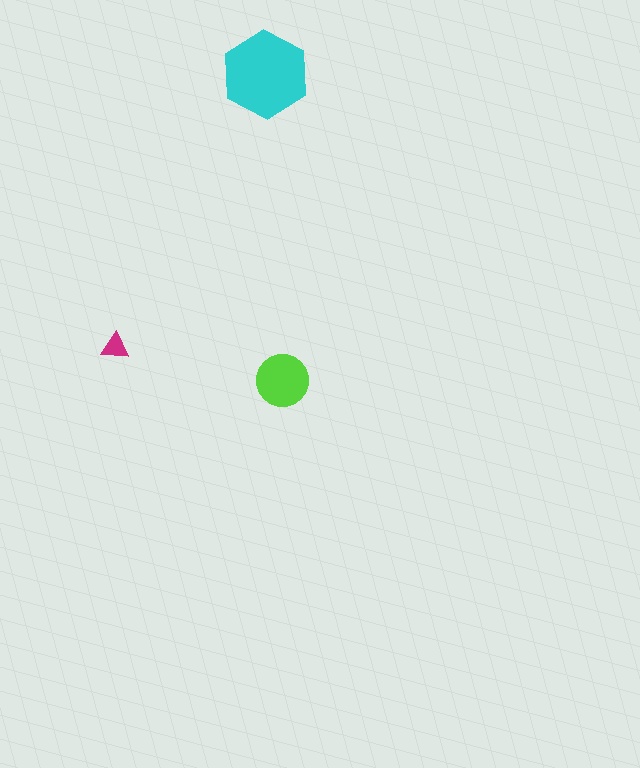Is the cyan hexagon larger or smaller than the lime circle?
Larger.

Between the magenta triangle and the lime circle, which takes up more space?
The lime circle.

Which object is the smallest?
The magenta triangle.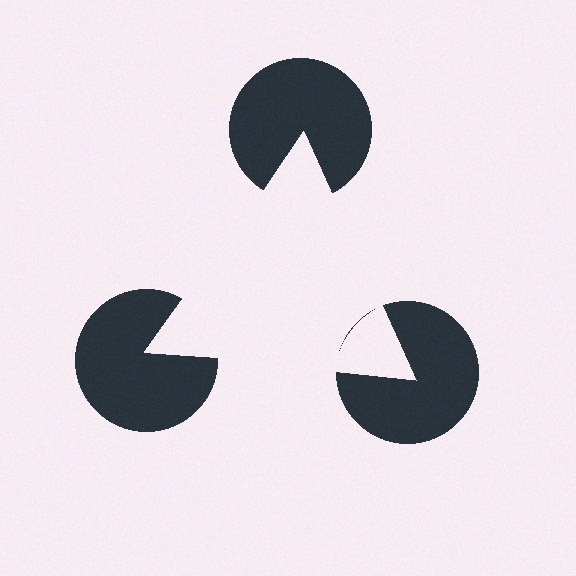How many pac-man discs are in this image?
There are 3 — one at each vertex of the illusory triangle.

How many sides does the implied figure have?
3 sides.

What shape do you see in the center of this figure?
An illusory triangle — its edges are inferred from the aligned wedge cuts in the pac-man discs, not physically drawn.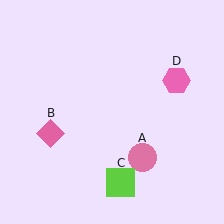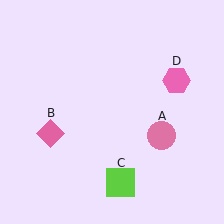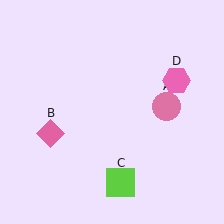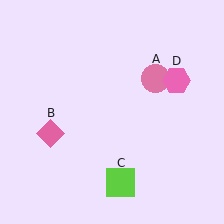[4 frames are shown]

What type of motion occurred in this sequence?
The pink circle (object A) rotated counterclockwise around the center of the scene.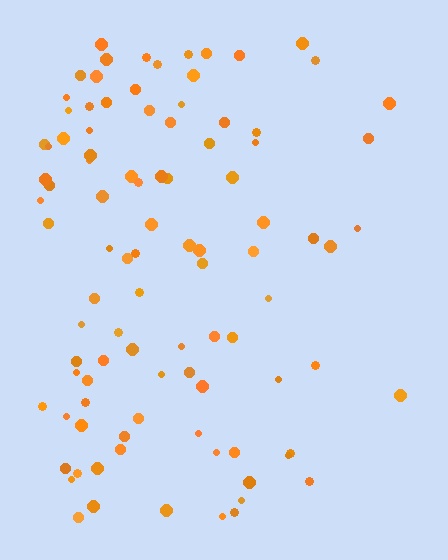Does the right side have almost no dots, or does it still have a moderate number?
Still a moderate number, just noticeably fewer than the left.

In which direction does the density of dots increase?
From right to left, with the left side densest.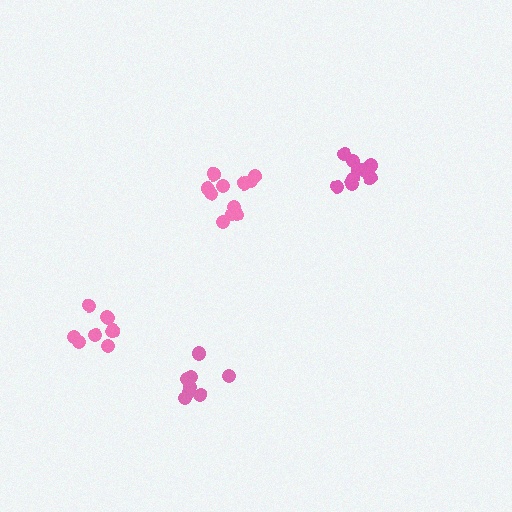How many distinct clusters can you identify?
There are 4 distinct clusters.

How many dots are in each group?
Group 1: 11 dots, Group 2: 9 dots, Group 3: 10 dots, Group 4: 8 dots (38 total).